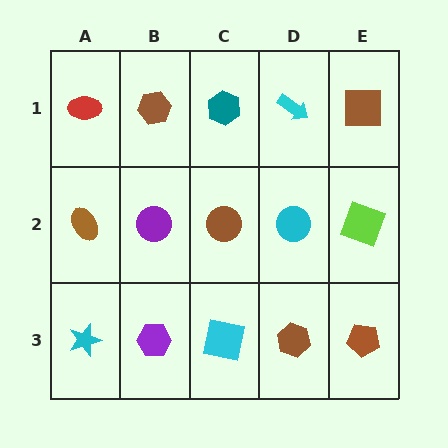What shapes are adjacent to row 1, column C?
A brown circle (row 2, column C), a brown hexagon (row 1, column B), a cyan arrow (row 1, column D).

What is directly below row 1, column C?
A brown circle.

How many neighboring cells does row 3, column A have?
2.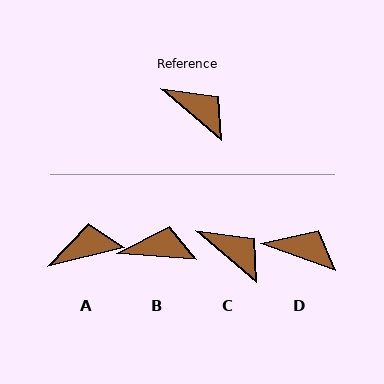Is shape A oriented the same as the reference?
No, it is off by about 54 degrees.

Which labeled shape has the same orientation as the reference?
C.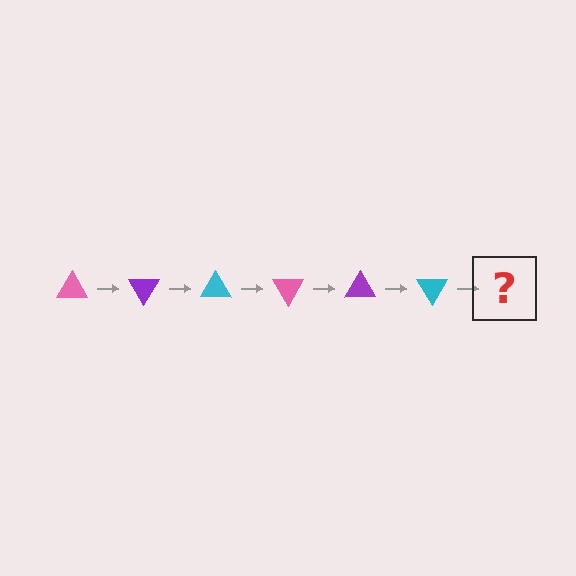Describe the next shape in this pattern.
It should be a pink triangle, rotated 360 degrees from the start.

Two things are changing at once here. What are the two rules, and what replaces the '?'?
The two rules are that it rotates 60 degrees each step and the color cycles through pink, purple, and cyan. The '?' should be a pink triangle, rotated 360 degrees from the start.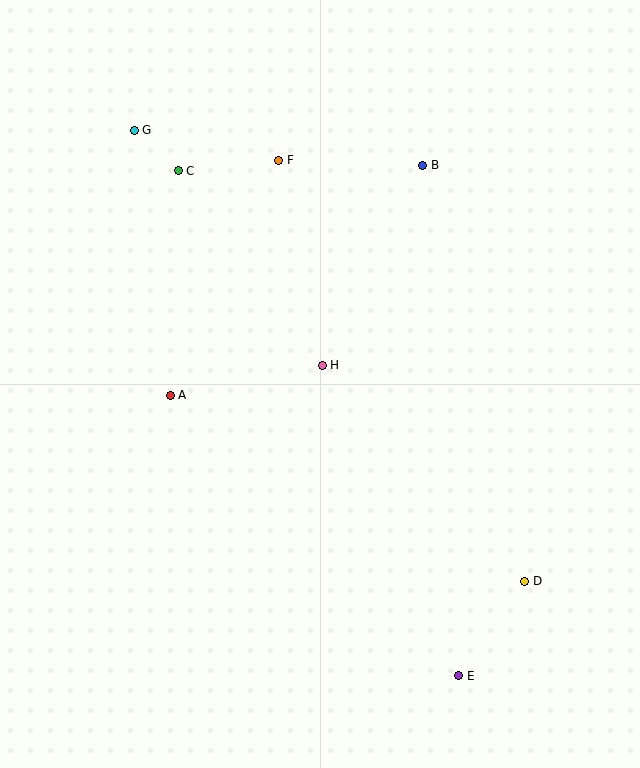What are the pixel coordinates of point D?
Point D is at (525, 581).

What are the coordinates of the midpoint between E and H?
The midpoint between E and H is at (391, 520).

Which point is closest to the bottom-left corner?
Point A is closest to the bottom-left corner.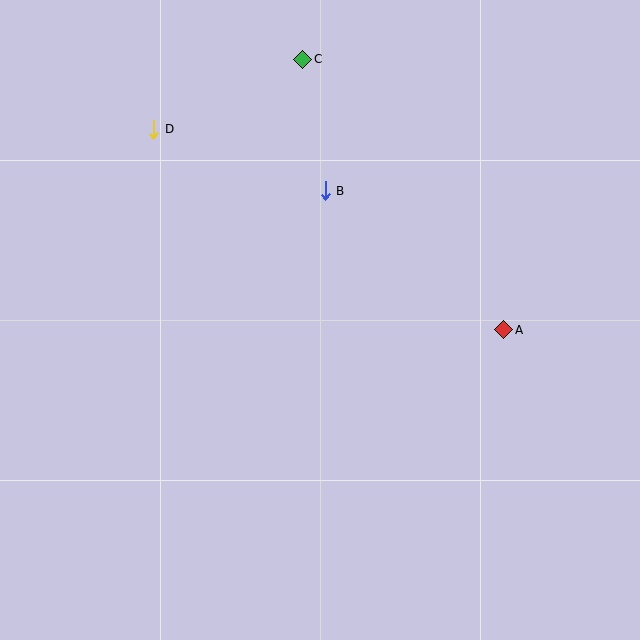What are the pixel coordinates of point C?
Point C is at (303, 59).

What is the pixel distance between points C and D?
The distance between C and D is 165 pixels.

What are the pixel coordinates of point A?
Point A is at (504, 330).